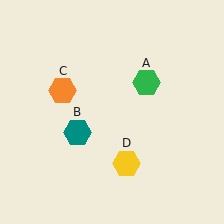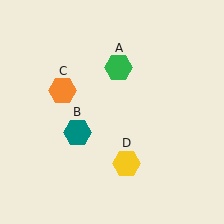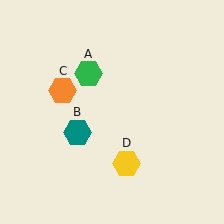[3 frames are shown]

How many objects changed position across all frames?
1 object changed position: green hexagon (object A).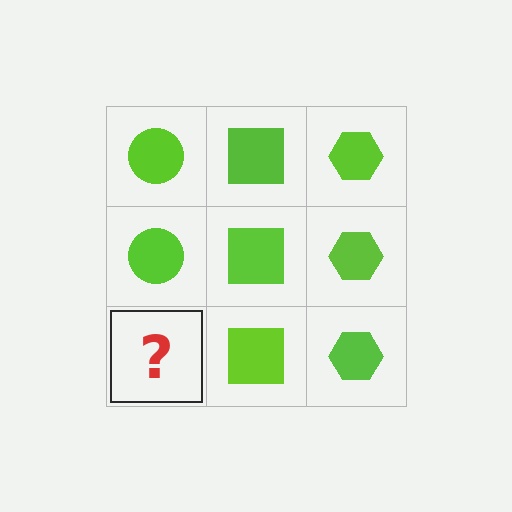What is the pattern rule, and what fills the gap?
The rule is that each column has a consistent shape. The gap should be filled with a lime circle.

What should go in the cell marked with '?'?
The missing cell should contain a lime circle.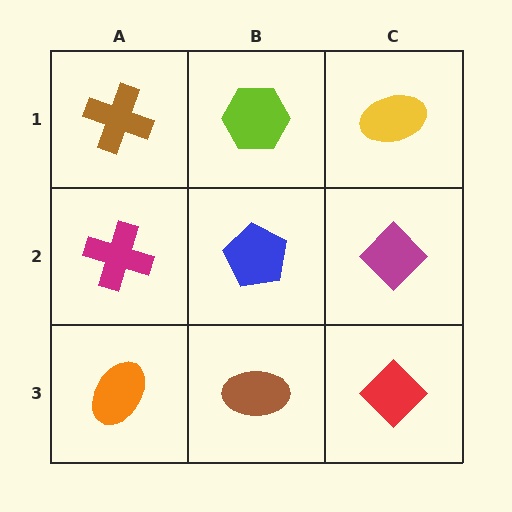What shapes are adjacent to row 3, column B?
A blue pentagon (row 2, column B), an orange ellipse (row 3, column A), a red diamond (row 3, column C).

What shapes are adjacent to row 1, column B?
A blue pentagon (row 2, column B), a brown cross (row 1, column A), a yellow ellipse (row 1, column C).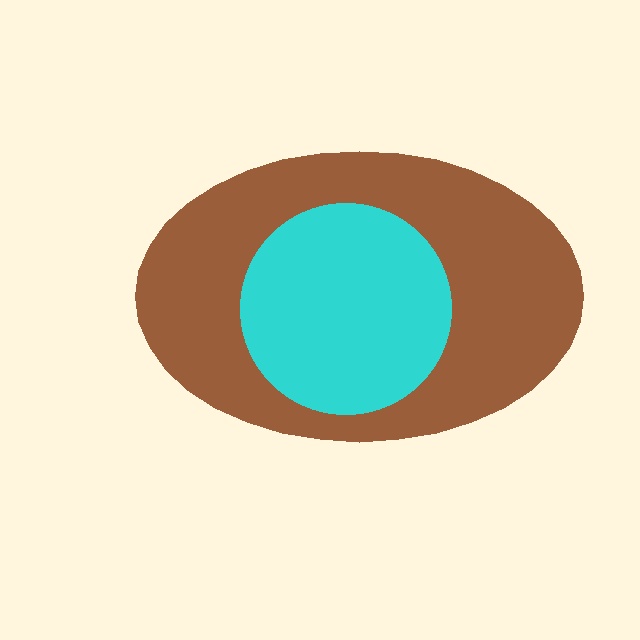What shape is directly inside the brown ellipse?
The cyan circle.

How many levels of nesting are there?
2.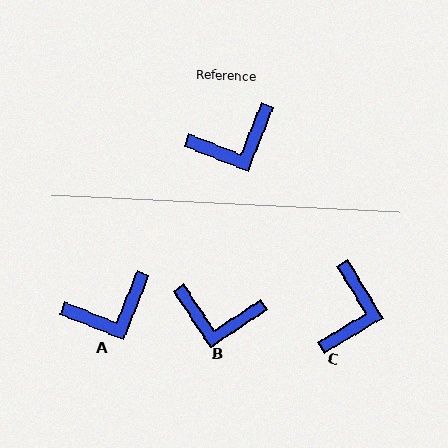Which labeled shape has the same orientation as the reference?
A.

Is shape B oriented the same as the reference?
No, it is off by about 35 degrees.